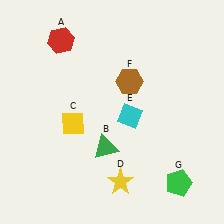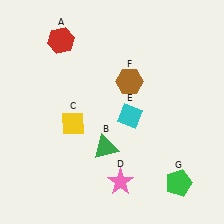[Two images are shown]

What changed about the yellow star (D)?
In Image 1, D is yellow. In Image 2, it changed to pink.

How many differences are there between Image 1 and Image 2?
There is 1 difference between the two images.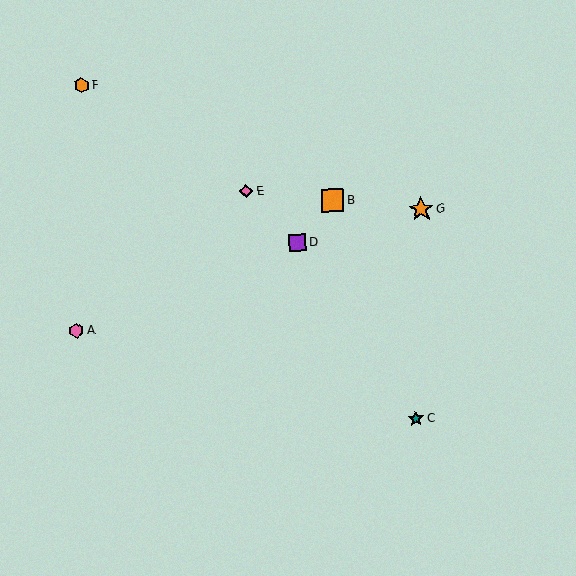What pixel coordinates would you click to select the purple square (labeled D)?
Click at (298, 243) to select the purple square D.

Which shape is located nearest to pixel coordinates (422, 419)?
The teal star (labeled C) at (416, 419) is nearest to that location.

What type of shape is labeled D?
Shape D is a purple square.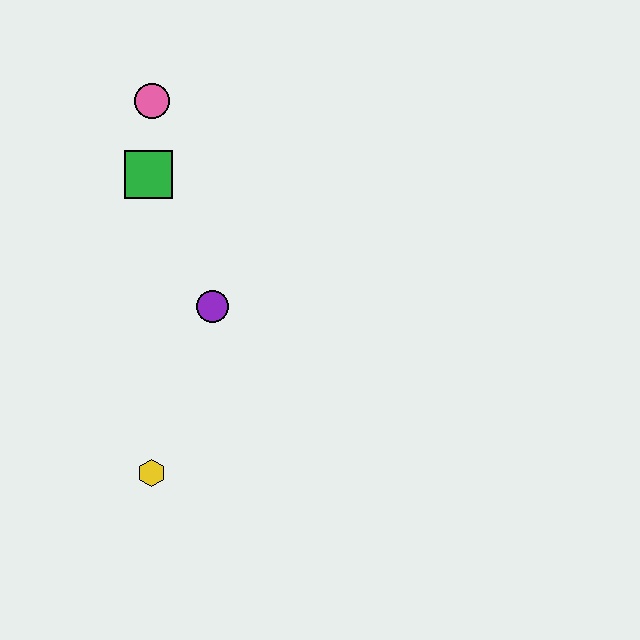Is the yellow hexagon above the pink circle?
No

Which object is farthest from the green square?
The yellow hexagon is farthest from the green square.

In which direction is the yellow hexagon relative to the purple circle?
The yellow hexagon is below the purple circle.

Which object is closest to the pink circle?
The green square is closest to the pink circle.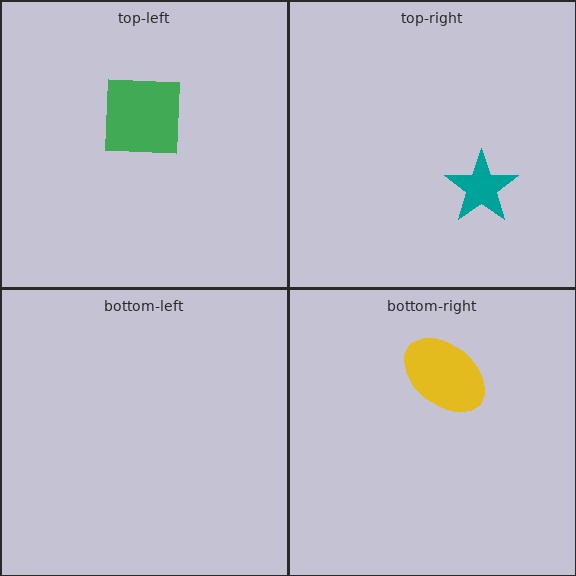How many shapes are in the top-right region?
1.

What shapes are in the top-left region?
The green square.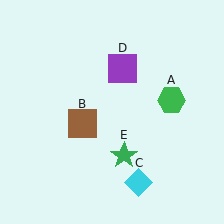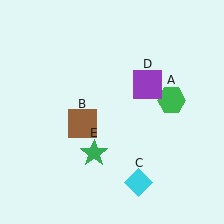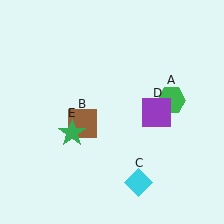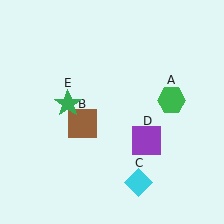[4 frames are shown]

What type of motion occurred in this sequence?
The purple square (object D), green star (object E) rotated clockwise around the center of the scene.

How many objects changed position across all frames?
2 objects changed position: purple square (object D), green star (object E).